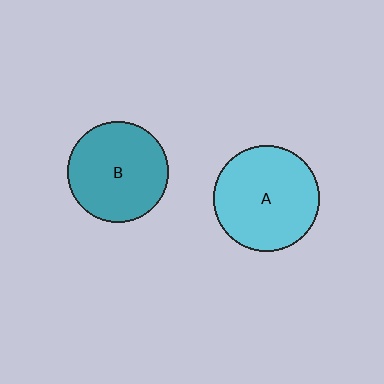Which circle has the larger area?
Circle A (cyan).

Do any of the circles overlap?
No, none of the circles overlap.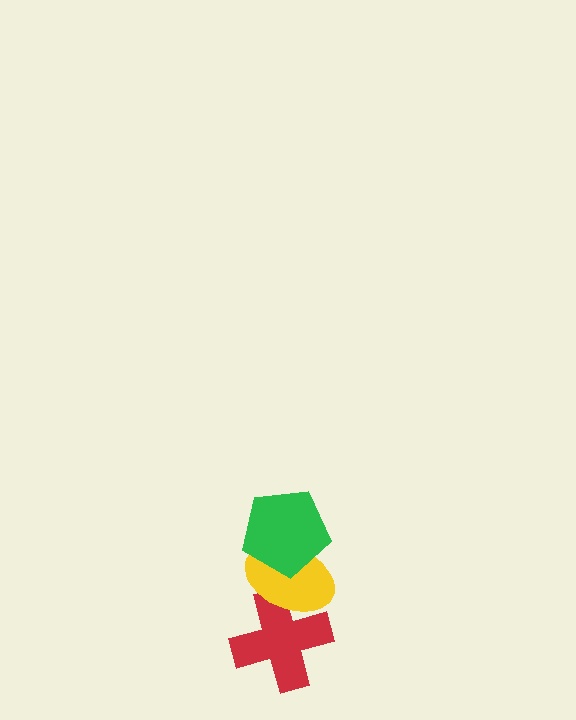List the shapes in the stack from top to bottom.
From top to bottom: the green pentagon, the yellow ellipse, the red cross.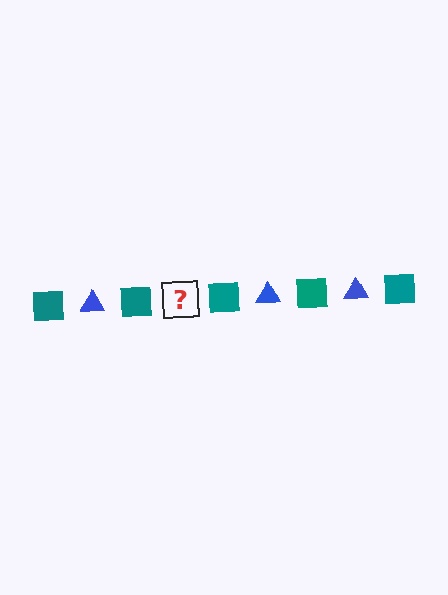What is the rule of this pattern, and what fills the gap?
The rule is that the pattern alternates between teal square and blue triangle. The gap should be filled with a blue triangle.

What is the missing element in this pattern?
The missing element is a blue triangle.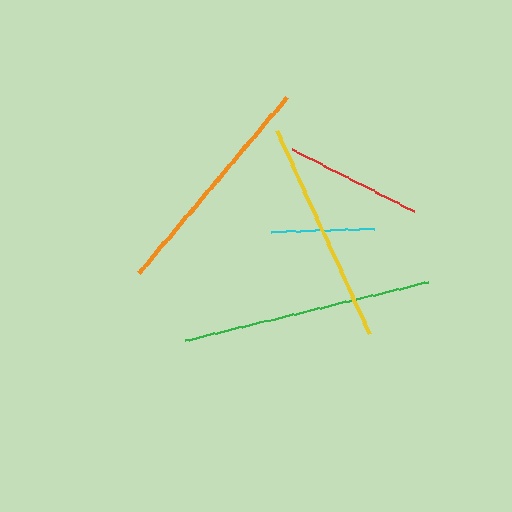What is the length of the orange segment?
The orange segment is approximately 229 pixels long.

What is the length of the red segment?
The red segment is approximately 136 pixels long.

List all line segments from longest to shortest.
From longest to shortest: green, orange, yellow, red, cyan.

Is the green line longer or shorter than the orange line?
The green line is longer than the orange line.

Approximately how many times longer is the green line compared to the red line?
The green line is approximately 1.8 times the length of the red line.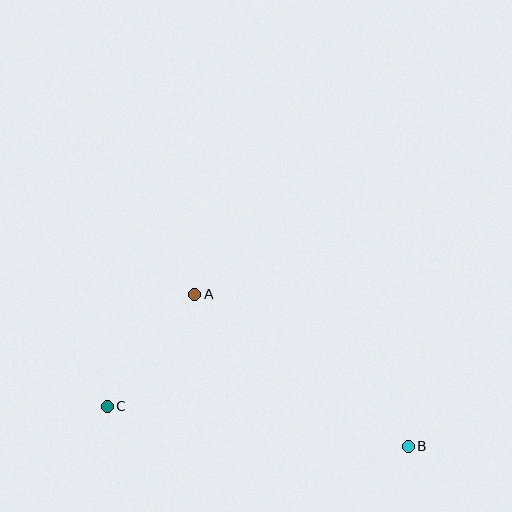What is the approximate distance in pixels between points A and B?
The distance between A and B is approximately 262 pixels.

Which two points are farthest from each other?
Points B and C are farthest from each other.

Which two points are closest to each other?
Points A and C are closest to each other.